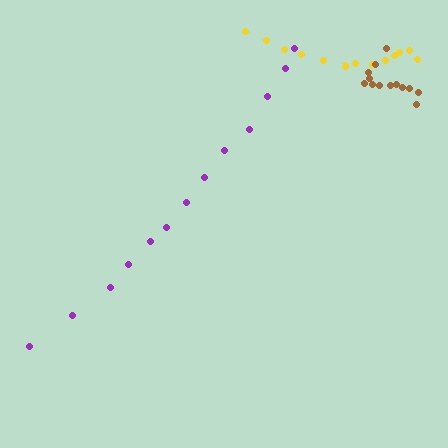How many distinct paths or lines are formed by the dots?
There are 3 distinct paths.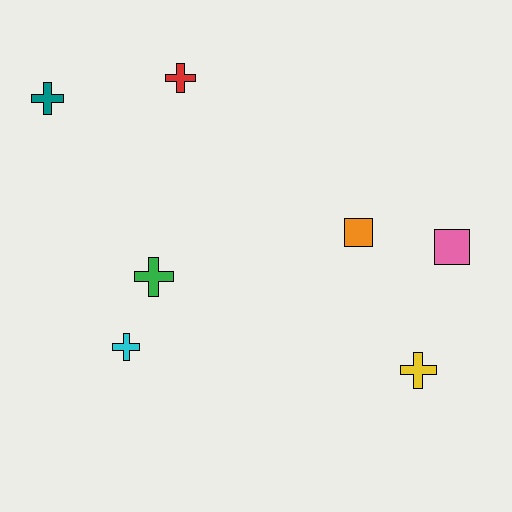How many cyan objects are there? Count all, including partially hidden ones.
There is 1 cyan object.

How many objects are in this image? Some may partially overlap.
There are 7 objects.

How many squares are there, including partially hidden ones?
There are 2 squares.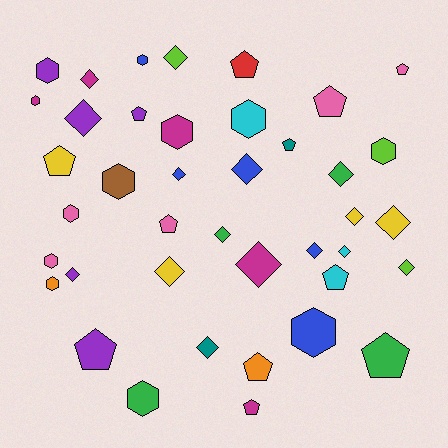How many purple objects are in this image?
There are 5 purple objects.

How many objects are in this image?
There are 40 objects.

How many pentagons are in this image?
There are 12 pentagons.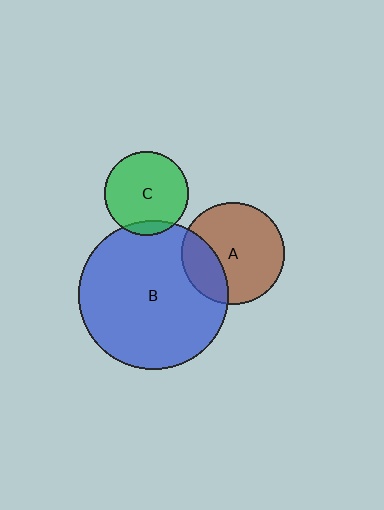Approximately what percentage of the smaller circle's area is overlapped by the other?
Approximately 10%.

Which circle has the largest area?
Circle B (blue).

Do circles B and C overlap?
Yes.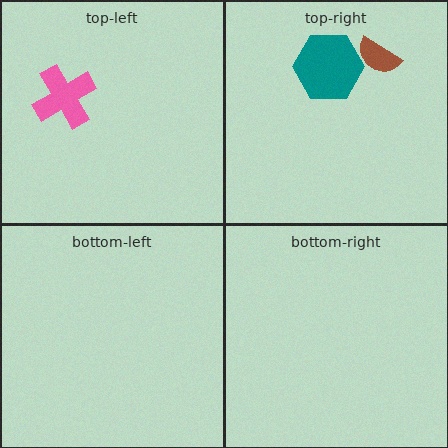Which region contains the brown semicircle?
The top-right region.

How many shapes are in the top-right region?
2.